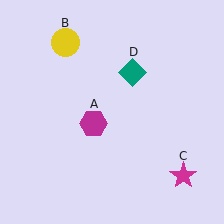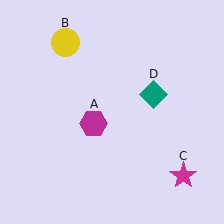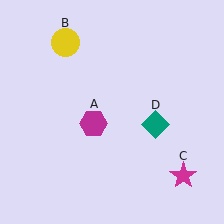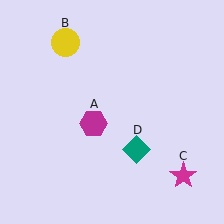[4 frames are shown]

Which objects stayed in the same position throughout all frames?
Magenta hexagon (object A) and yellow circle (object B) and magenta star (object C) remained stationary.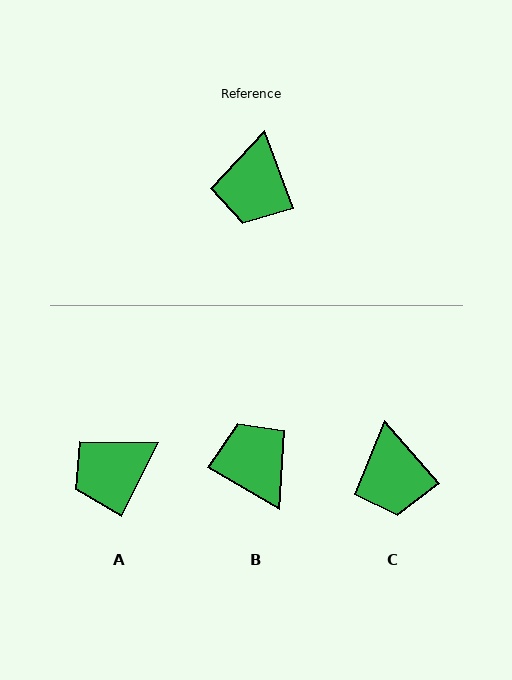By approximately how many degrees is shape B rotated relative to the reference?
Approximately 141 degrees clockwise.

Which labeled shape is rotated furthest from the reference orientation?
B, about 141 degrees away.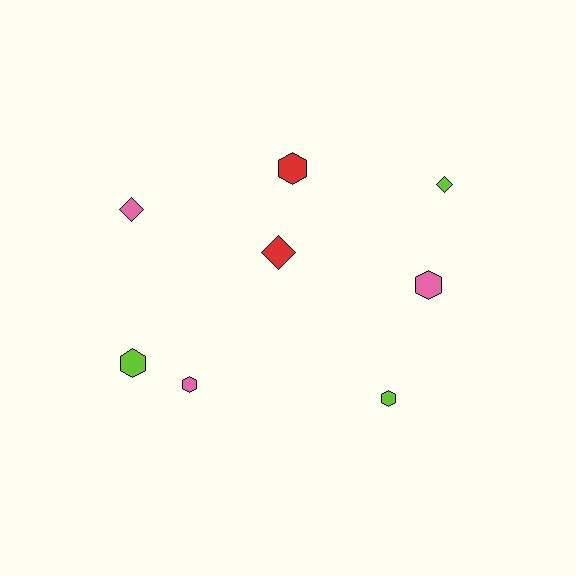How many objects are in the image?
There are 8 objects.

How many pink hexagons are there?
There are 2 pink hexagons.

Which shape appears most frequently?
Hexagon, with 5 objects.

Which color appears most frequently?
Lime, with 3 objects.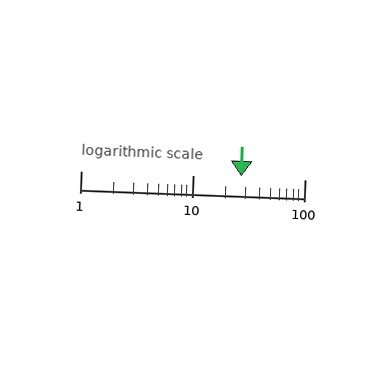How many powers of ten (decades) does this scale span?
The scale spans 2 decades, from 1 to 100.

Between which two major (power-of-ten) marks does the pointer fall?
The pointer is between 10 and 100.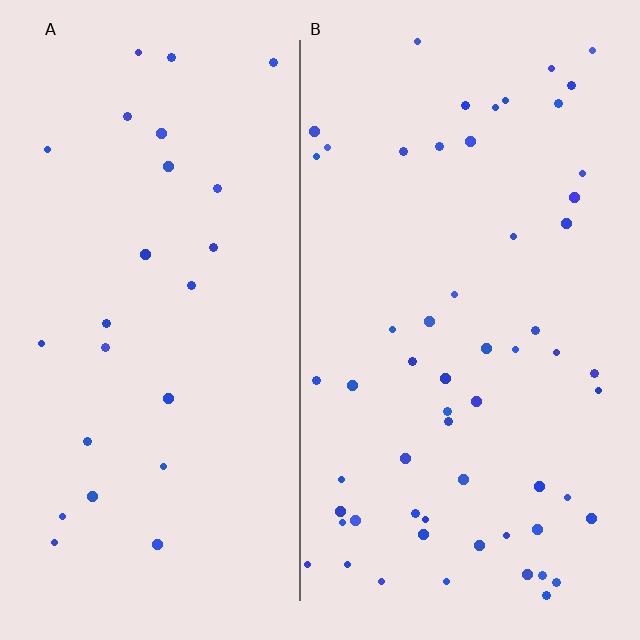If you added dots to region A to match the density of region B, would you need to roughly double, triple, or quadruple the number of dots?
Approximately double.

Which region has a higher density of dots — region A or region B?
B (the right).